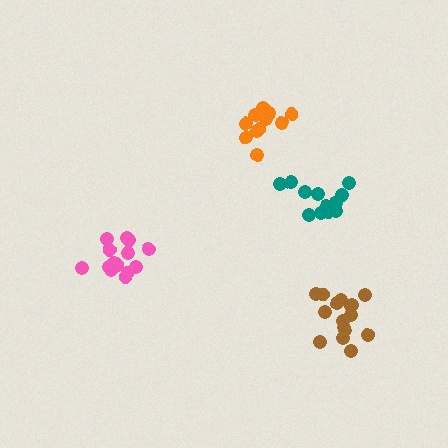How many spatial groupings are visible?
There are 4 spatial groupings.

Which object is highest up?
The orange cluster is topmost.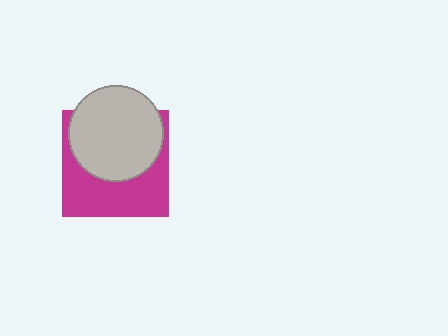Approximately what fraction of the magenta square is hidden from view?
Roughly 50% of the magenta square is hidden behind the light gray circle.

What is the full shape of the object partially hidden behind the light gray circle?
The partially hidden object is a magenta square.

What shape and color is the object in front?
The object in front is a light gray circle.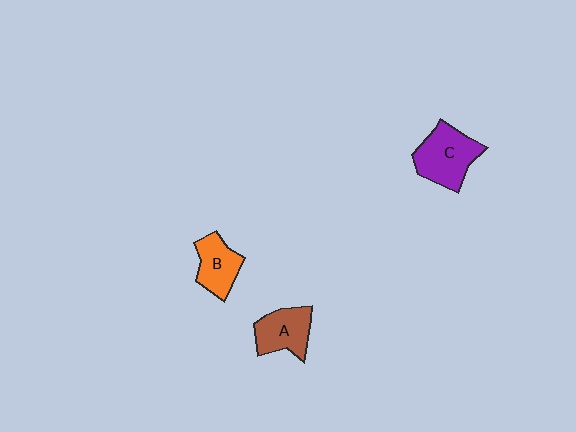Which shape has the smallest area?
Shape B (orange).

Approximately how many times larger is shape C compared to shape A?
Approximately 1.3 times.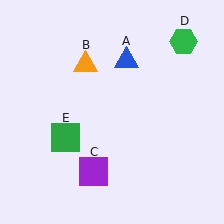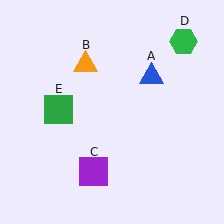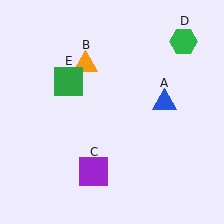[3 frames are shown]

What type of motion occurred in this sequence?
The blue triangle (object A), green square (object E) rotated clockwise around the center of the scene.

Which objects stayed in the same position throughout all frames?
Orange triangle (object B) and purple square (object C) and green hexagon (object D) remained stationary.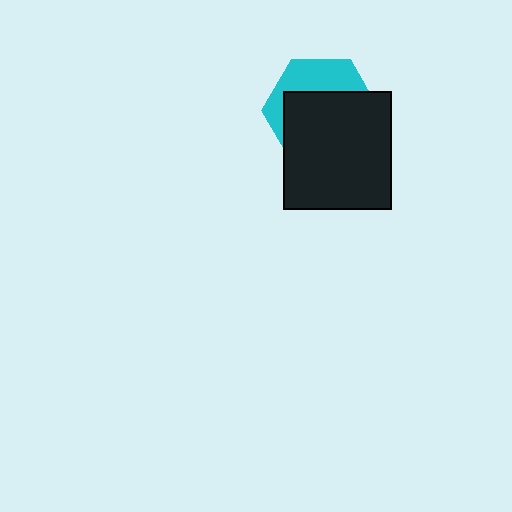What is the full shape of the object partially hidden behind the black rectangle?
The partially hidden object is a cyan hexagon.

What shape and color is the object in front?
The object in front is a black rectangle.